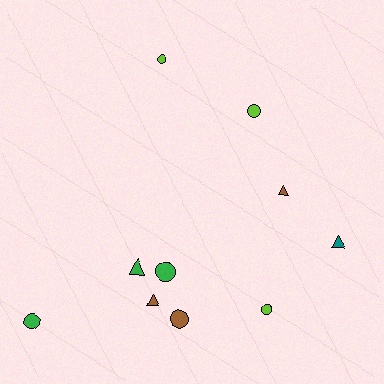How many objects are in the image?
There are 10 objects.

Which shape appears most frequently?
Circle, with 6 objects.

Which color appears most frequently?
Green, with 3 objects.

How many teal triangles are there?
There is 1 teal triangle.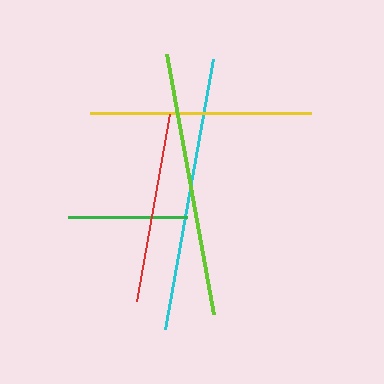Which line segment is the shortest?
The green line is the shortest at approximately 119 pixels.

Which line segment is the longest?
The cyan line is the longest at approximately 274 pixels.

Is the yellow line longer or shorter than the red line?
The yellow line is longer than the red line.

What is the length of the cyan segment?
The cyan segment is approximately 274 pixels long.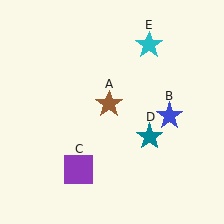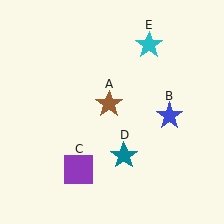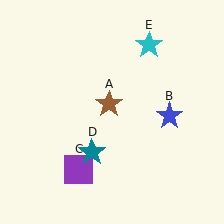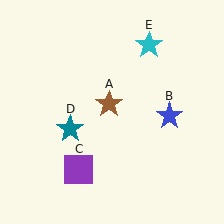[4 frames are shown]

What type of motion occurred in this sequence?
The teal star (object D) rotated clockwise around the center of the scene.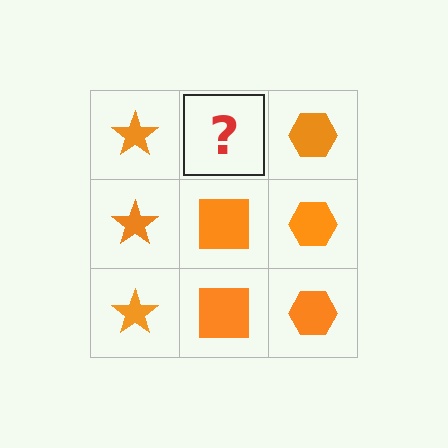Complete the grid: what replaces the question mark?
The question mark should be replaced with an orange square.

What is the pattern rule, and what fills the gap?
The rule is that each column has a consistent shape. The gap should be filled with an orange square.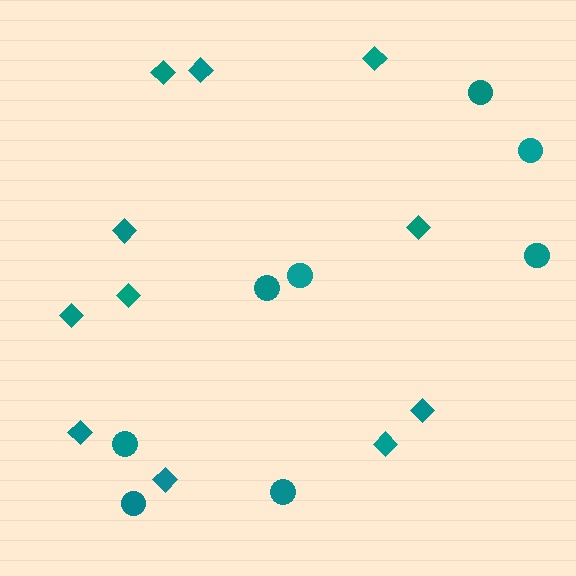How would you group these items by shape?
There are 2 groups: one group of circles (8) and one group of diamonds (11).